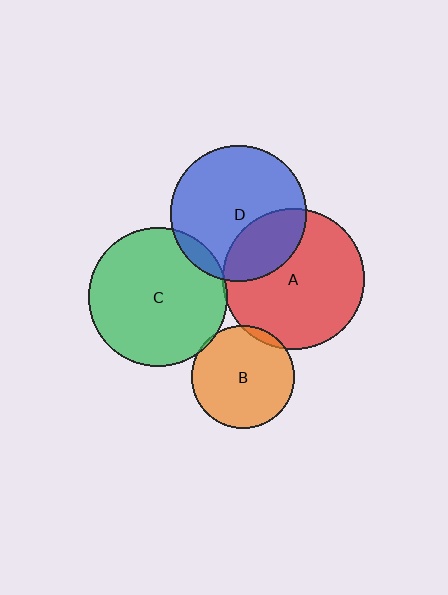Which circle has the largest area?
Circle A (red).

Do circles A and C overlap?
Yes.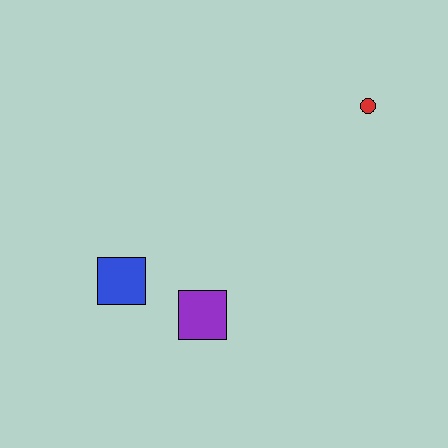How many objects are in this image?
There are 3 objects.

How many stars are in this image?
There are no stars.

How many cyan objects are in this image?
There are no cyan objects.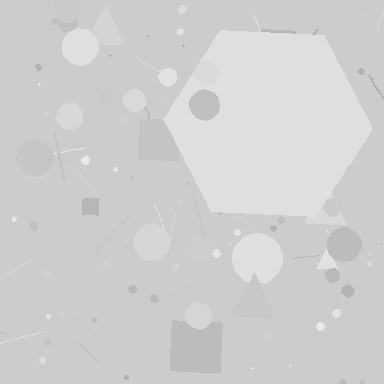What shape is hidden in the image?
A hexagon is hidden in the image.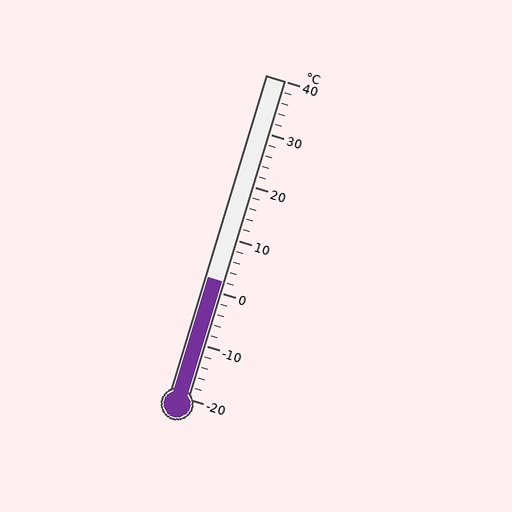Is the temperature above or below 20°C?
The temperature is below 20°C.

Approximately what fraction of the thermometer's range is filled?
The thermometer is filled to approximately 35% of its range.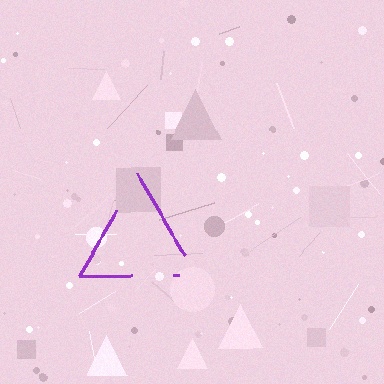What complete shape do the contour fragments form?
The contour fragments form a triangle.